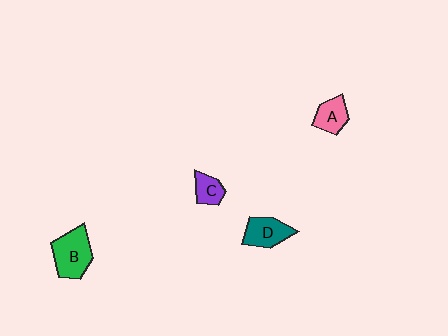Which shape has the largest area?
Shape B (green).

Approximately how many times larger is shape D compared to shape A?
Approximately 1.2 times.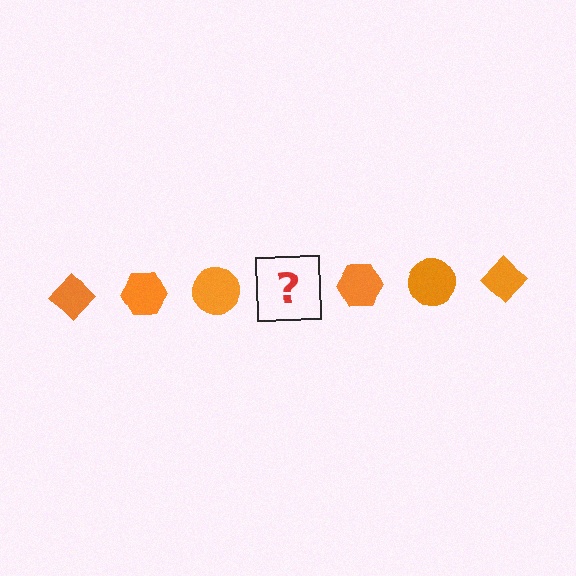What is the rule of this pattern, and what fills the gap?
The rule is that the pattern cycles through diamond, hexagon, circle shapes in orange. The gap should be filled with an orange diamond.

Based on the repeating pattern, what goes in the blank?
The blank should be an orange diamond.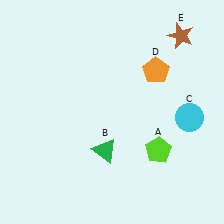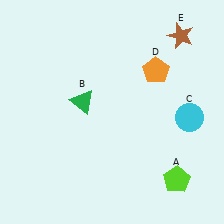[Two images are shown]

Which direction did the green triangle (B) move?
The green triangle (B) moved up.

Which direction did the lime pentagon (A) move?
The lime pentagon (A) moved down.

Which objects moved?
The objects that moved are: the lime pentagon (A), the green triangle (B).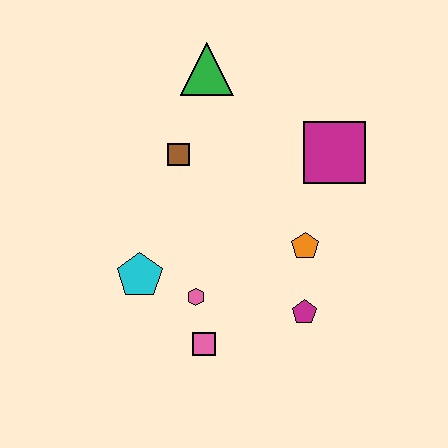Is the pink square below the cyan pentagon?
Yes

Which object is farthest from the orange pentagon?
The green triangle is farthest from the orange pentagon.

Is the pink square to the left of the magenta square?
Yes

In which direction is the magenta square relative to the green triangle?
The magenta square is to the right of the green triangle.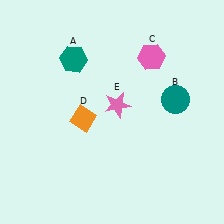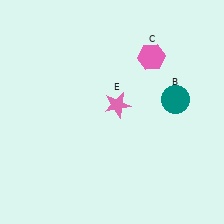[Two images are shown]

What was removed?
The orange diamond (D), the teal hexagon (A) were removed in Image 2.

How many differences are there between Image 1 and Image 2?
There are 2 differences between the two images.